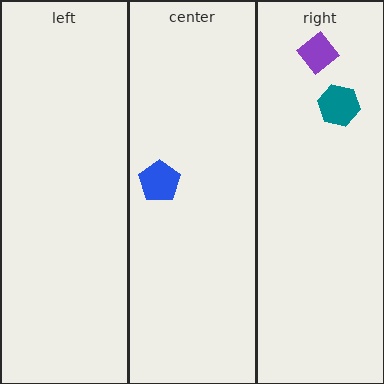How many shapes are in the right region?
2.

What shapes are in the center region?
The blue pentagon.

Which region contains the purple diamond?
The right region.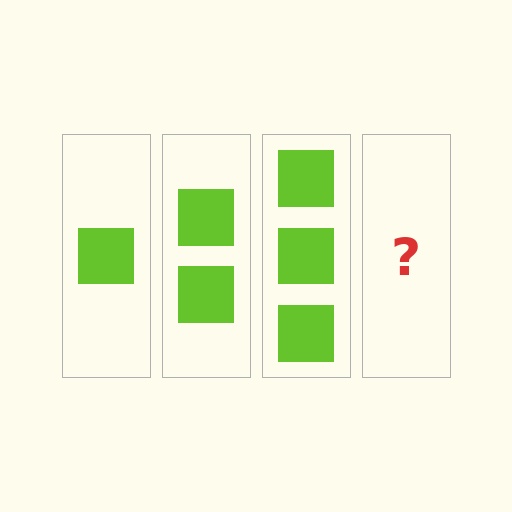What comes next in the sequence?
The next element should be 4 squares.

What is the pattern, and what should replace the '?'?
The pattern is that each step adds one more square. The '?' should be 4 squares.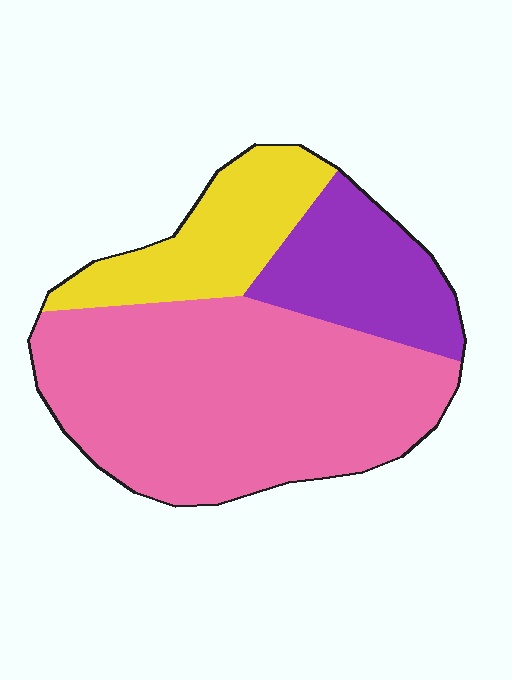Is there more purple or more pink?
Pink.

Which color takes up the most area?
Pink, at roughly 60%.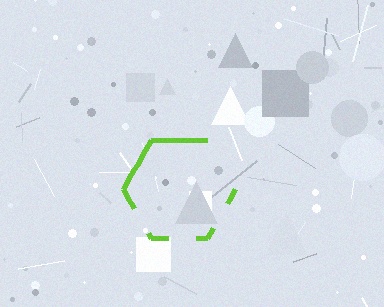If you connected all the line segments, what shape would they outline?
They would outline a hexagon.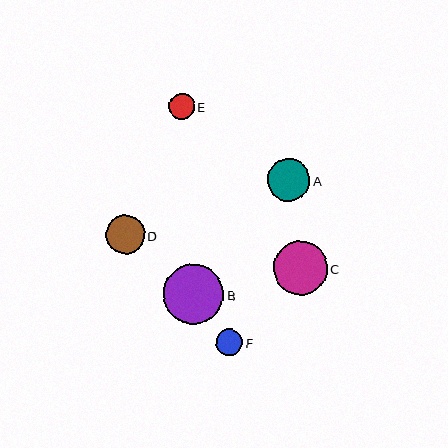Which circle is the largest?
Circle B is the largest with a size of approximately 60 pixels.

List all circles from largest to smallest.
From largest to smallest: B, C, A, D, F, E.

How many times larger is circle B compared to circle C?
Circle B is approximately 1.1 times the size of circle C.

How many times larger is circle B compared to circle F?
Circle B is approximately 2.2 times the size of circle F.